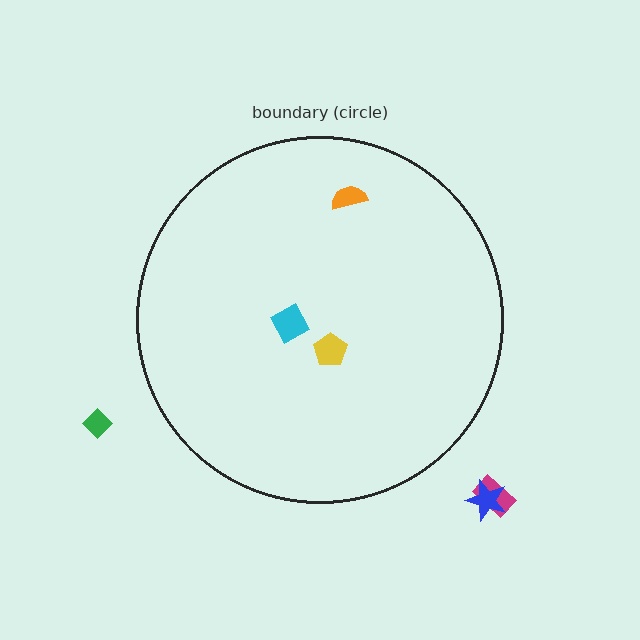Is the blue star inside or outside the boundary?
Outside.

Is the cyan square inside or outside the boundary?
Inside.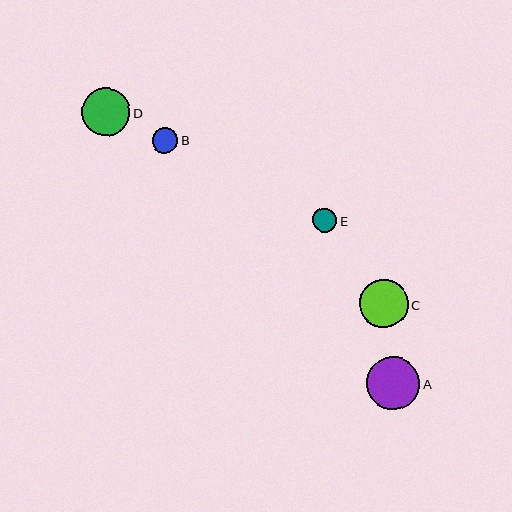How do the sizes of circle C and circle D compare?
Circle C and circle D are approximately the same size.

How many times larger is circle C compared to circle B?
Circle C is approximately 1.9 times the size of circle B.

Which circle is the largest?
Circle A is the largest with a size of approximately 53 pixels.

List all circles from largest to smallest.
From largest to smallest: A, C, D, B, E.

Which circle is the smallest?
Circle E is the smallest with a size of approximately 24 pixels.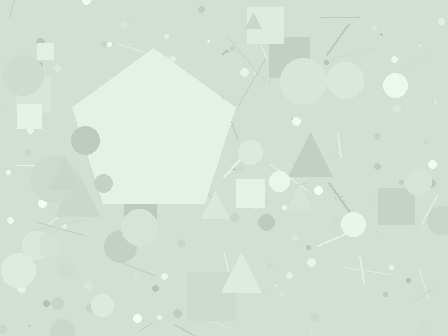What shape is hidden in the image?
A pentagon is hidden in the image.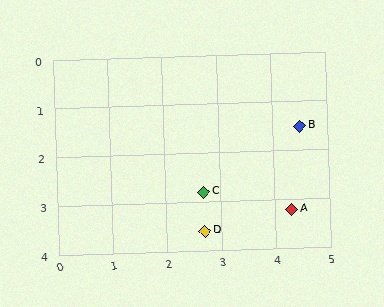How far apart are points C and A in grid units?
Points C and A are about 1.6 grid units apart.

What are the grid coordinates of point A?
Point A is at approximately (4.3, 3.2).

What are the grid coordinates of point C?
Point C is at approximately (2.7, 2.8).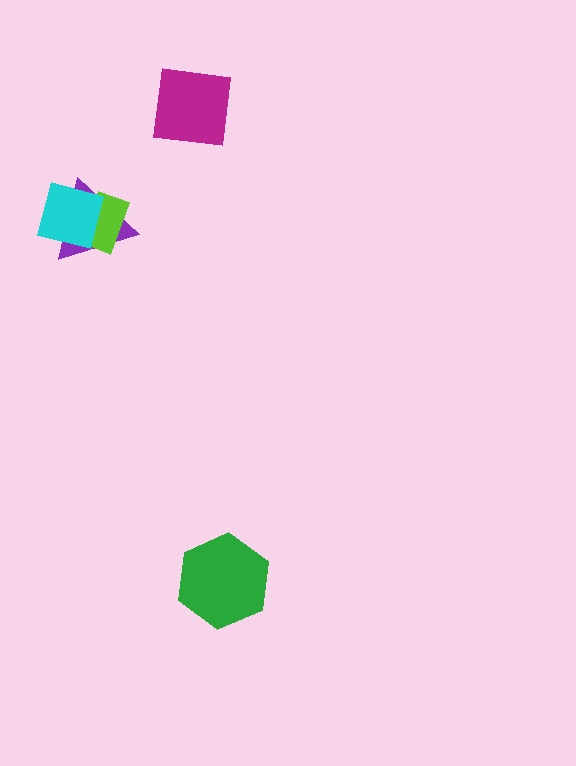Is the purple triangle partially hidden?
Yes, it is partially covered by another shape.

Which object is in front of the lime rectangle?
The cyan square is in front of the lime rectangle.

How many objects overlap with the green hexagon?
0 objects overlap with the green hexagon.